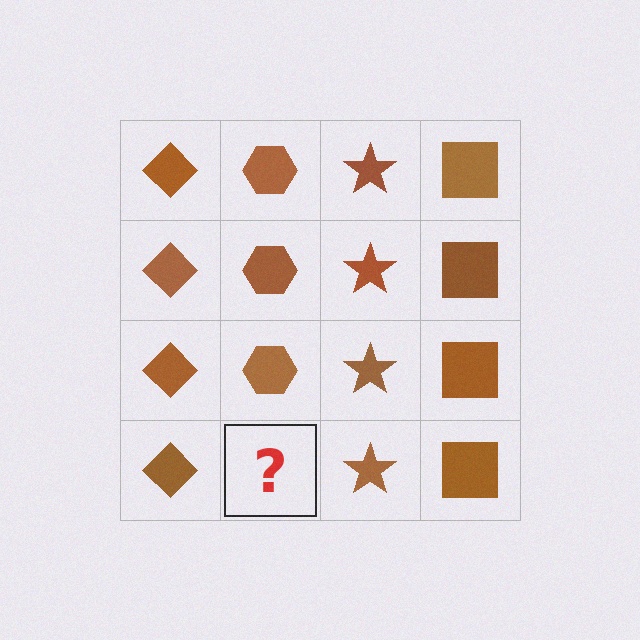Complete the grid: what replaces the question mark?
The question mark should be replaced with a brown hexagon.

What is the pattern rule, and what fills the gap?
The rule is that each column has a consistent shape. The gap should be filled with a brown hexagon.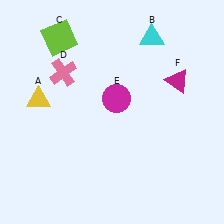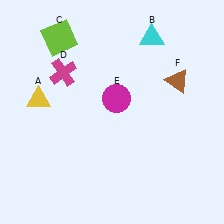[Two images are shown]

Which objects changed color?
D changed from pink to magenta. F changed from magenta to brown.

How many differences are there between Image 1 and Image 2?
There are 2 differences between the two images.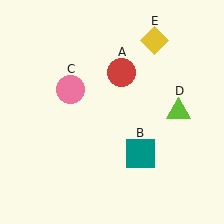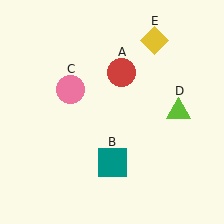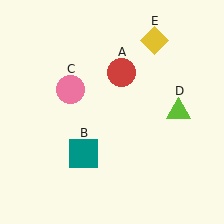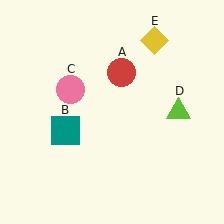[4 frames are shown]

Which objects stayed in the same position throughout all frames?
Red circle (object A) and pink circle (object C) and lime triangle (object D) and yellow diamond (object E) remained stationary.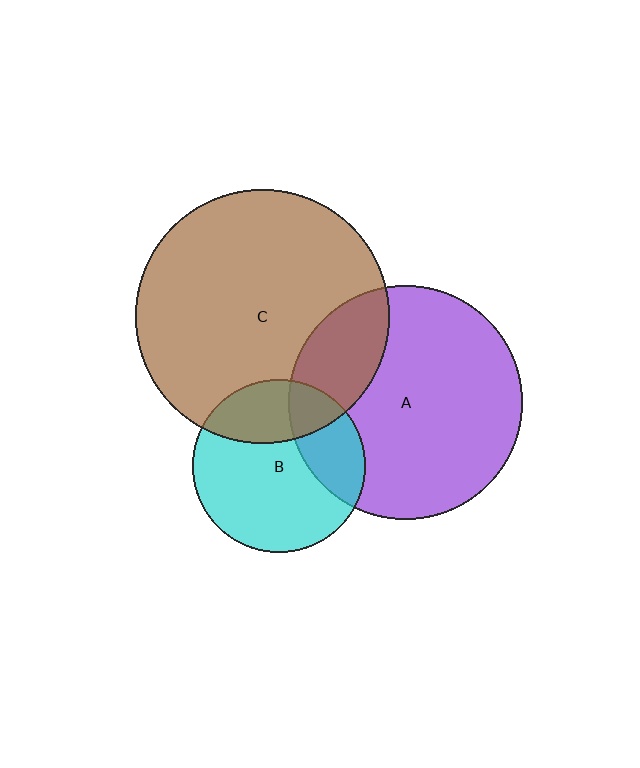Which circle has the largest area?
Circle C (brown).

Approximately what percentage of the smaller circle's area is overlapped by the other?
Approximately 20%.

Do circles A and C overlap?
Yes.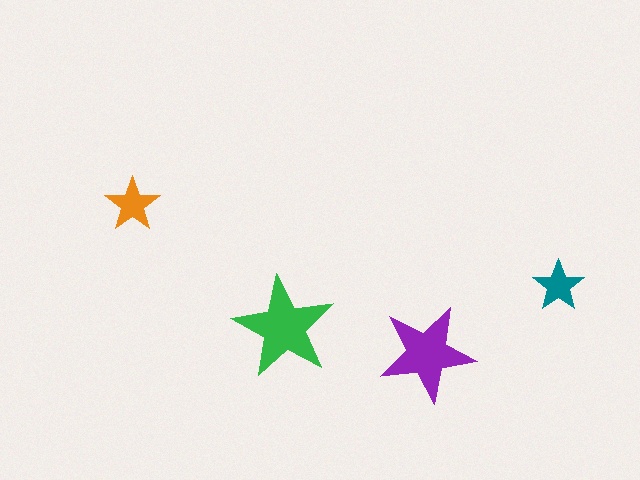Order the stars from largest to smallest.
the green one, the purple one, the orange one, the teal one.